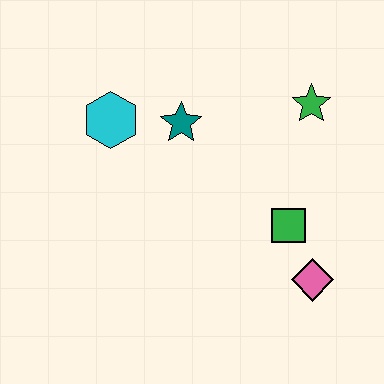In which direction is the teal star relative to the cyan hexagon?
The teal star is to the right of the cyan hexagon.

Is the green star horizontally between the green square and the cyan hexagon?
No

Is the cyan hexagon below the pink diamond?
No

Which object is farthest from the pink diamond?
The cyan hexagon is farthest from the pink diamond.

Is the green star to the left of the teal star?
No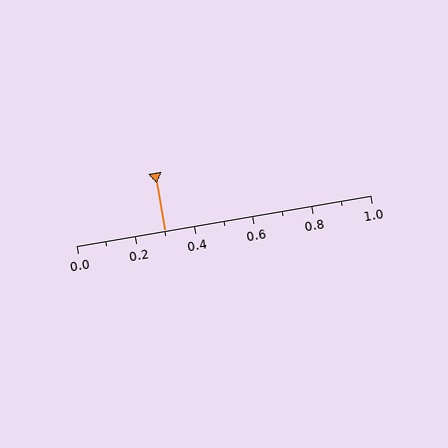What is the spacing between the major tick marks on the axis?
The major ticks are spaced 0.2 apart.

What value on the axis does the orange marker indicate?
The marker indicates approximately 0.3.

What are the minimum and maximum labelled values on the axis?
The axis runs from 0.0 to 1.0.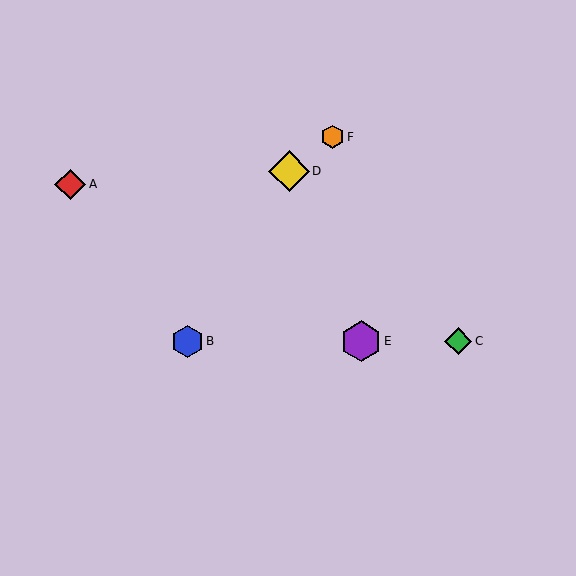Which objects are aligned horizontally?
Objects B, C, E are aligned horizontally.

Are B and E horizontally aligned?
Yes, both are at y≈341.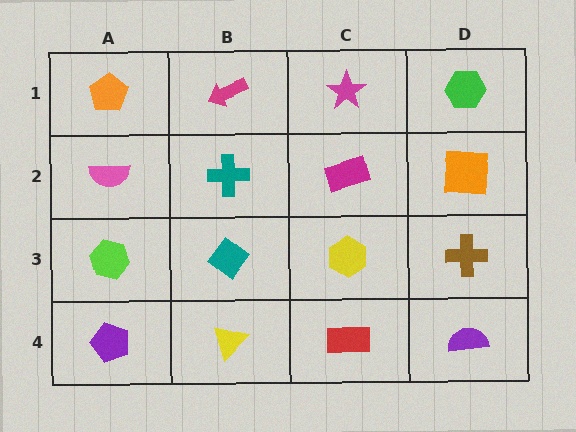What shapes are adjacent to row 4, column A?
A lime hexagon (row 3, column A), a yellow triangle (row 4, column B).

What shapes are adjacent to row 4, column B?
A teal diamond (row 3, column B), a purple pentagon (row 4, column A), a red rectangle (row 4, column C).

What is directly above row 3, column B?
A teal cross.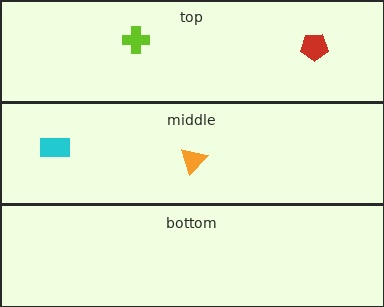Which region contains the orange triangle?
The middle region.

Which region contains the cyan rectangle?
The middle region.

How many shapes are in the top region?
2.